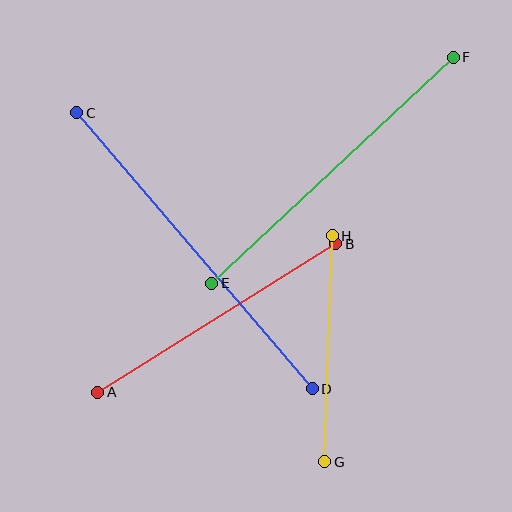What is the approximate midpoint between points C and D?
The midpoint is at approximately (194, 251) pixels.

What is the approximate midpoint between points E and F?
The midpoint is at approximately (332, 170) pixels.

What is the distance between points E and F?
The distance is approximately 331 pixels.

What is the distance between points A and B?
The distance is approximately 281 pixels.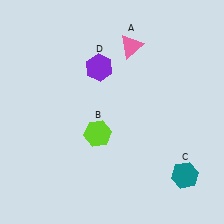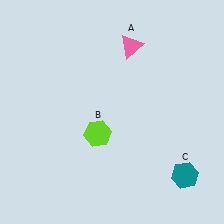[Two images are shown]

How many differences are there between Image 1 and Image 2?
There is 1 difference between the two images.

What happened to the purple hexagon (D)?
The purple hexagon (D) was removed in Image 2. It was in the top-left area of Image 1.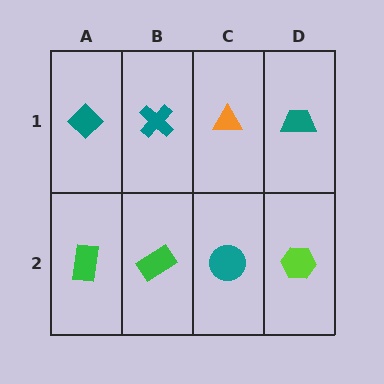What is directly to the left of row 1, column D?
An orange triangle.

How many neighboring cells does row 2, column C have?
3.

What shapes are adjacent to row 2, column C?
An orange triangle (row 1, column C), a green rectangle (row 2, column B), a lime hexagon (row 2, column D).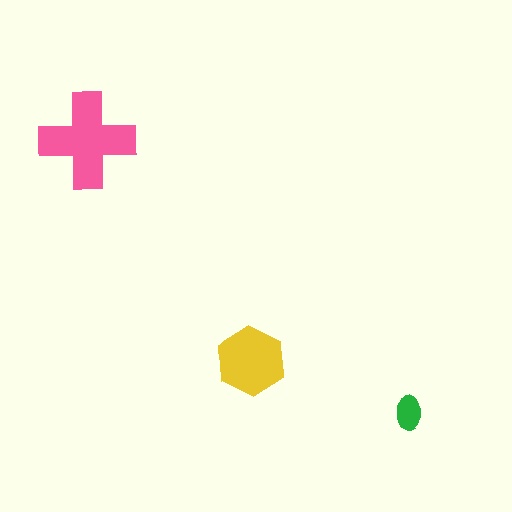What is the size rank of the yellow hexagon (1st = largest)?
2nd.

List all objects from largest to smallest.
The pink cross, the yellow hexagon, the green ellipse.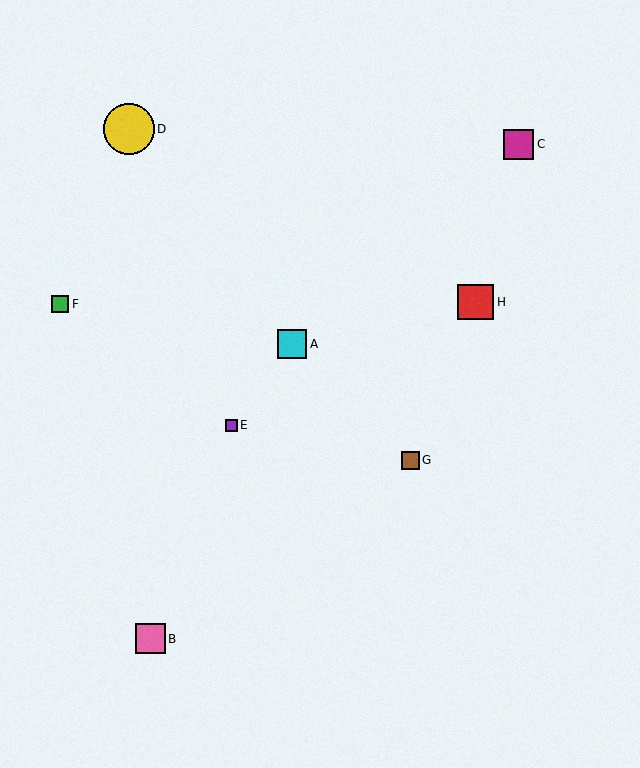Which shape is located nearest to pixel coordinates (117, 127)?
The yellow circle (labeled D) at (129, 129) is nearest to that location.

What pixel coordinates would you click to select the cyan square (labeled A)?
Click at (292, 344) to select the cyan square A.